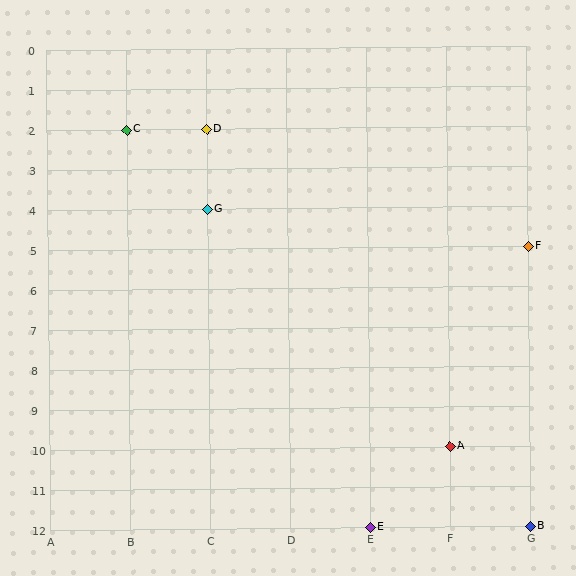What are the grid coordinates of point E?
Point E is at grid coordinates (E, 12).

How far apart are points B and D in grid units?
Points B and D are 4 columns and 10 rows apart (about 10.8 grid units diagonally).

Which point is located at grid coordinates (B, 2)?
Point C is at (B, 2).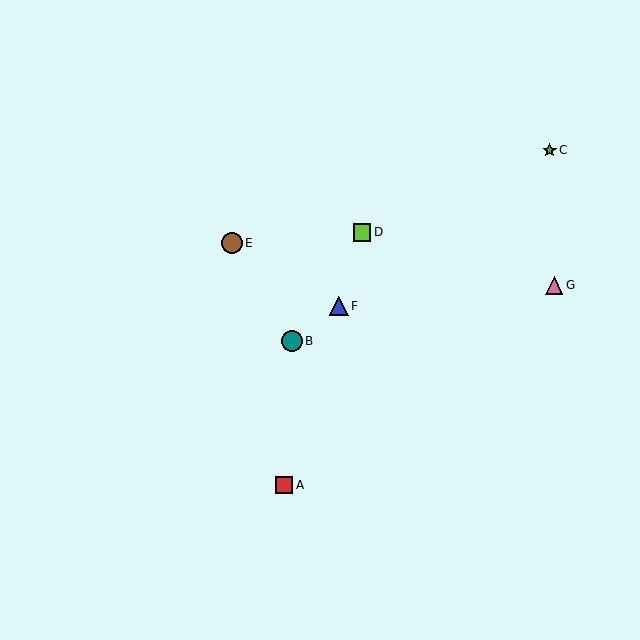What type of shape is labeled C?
Shape C is a green star.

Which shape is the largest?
The brown circle (labeled E) is the largest.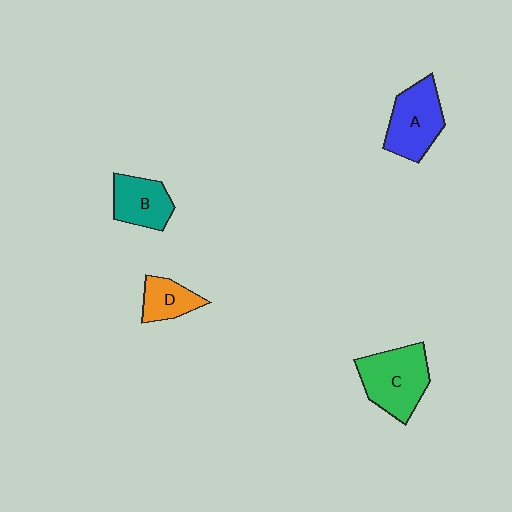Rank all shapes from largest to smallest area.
From largest to smallest: C (green), A (blue), B (teal), D (orange).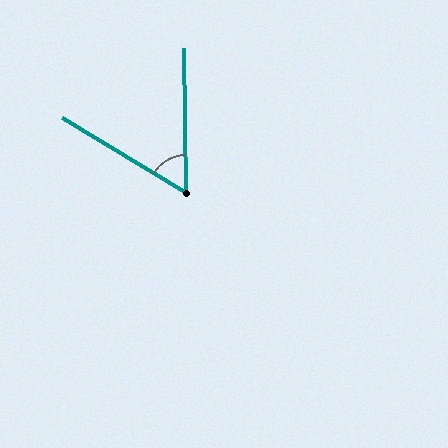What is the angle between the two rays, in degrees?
Approximately 58 degrees.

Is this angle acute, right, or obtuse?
It is acute.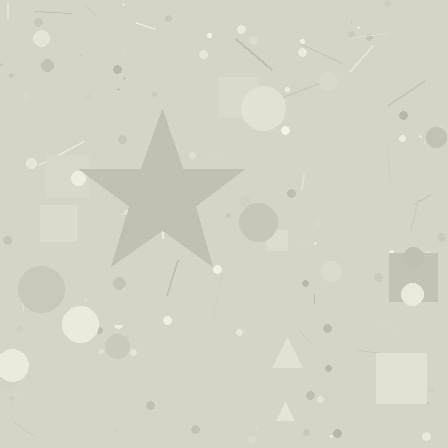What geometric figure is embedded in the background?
A star is embedded in the background.